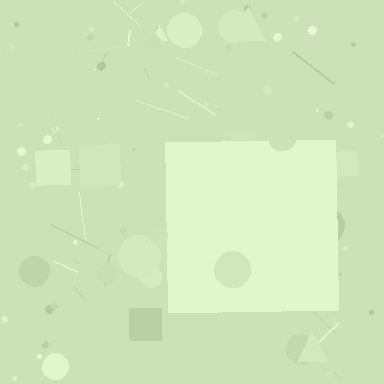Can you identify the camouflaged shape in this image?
The camouflaged shape is a square.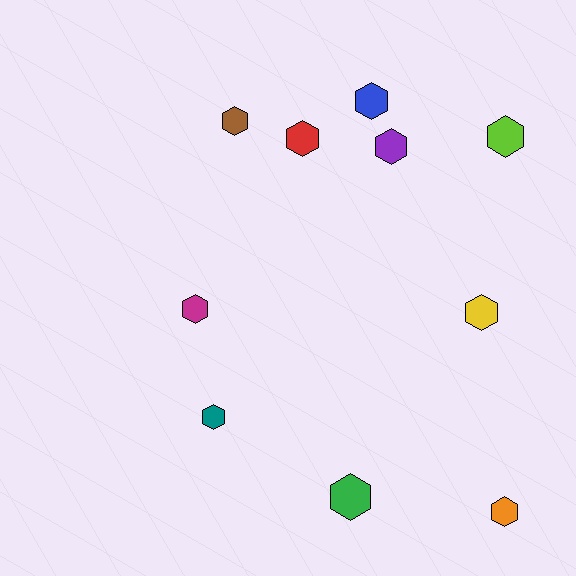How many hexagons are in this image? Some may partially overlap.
There are 10 hexagons.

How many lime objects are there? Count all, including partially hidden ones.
There is 1 lime object.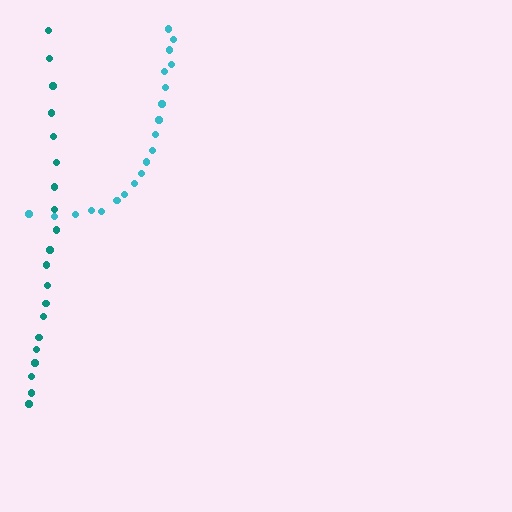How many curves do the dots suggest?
There are 2 distinct paths.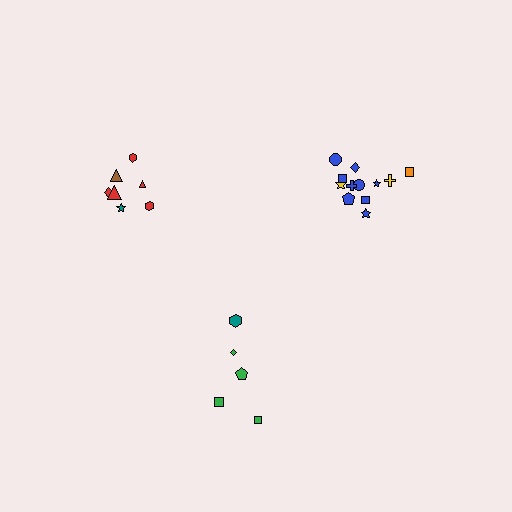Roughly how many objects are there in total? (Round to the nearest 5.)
Roughly 25 objects in total.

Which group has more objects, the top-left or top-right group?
The top-right group.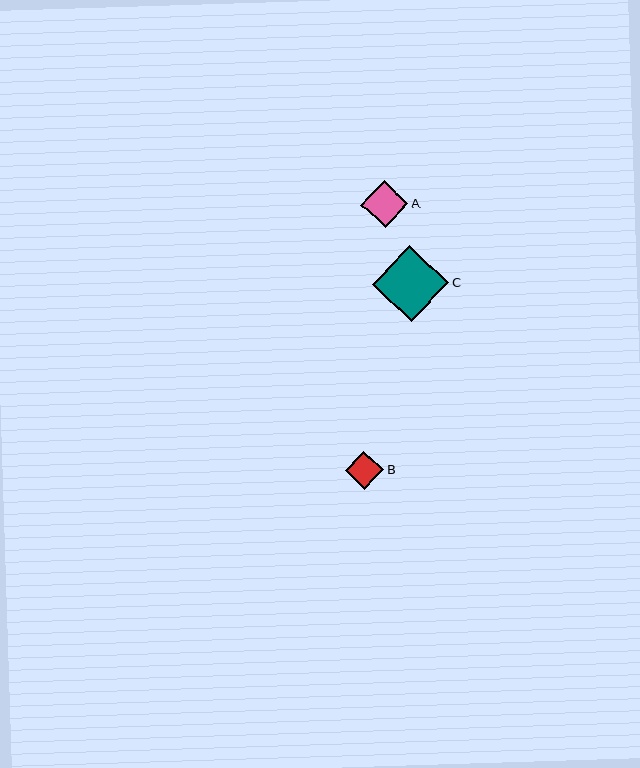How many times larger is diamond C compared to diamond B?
Diamond C is approximately 2.0 times the size of diamond B.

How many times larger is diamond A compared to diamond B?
Diamond A is approximately 1.2 times the size of diamond B.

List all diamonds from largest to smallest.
From largest to smallest: C, A, B.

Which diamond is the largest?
Diamond C is the largest with a size of approximately 76 pixels.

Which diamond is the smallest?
Diamond B is the smallest with a size of approximately 39 pixels.